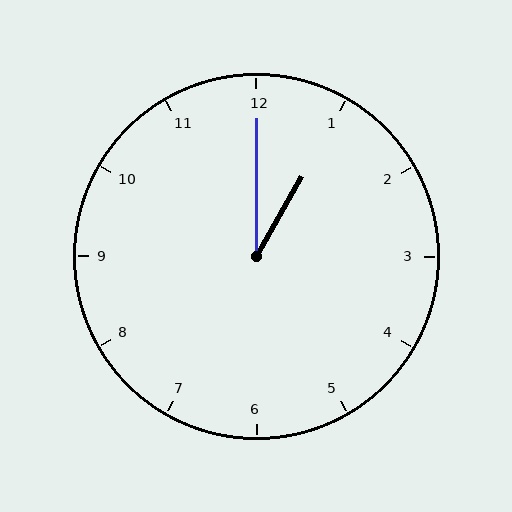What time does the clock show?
1:00.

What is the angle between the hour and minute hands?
Approximately 30 degrees.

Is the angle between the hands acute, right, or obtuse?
It is acute.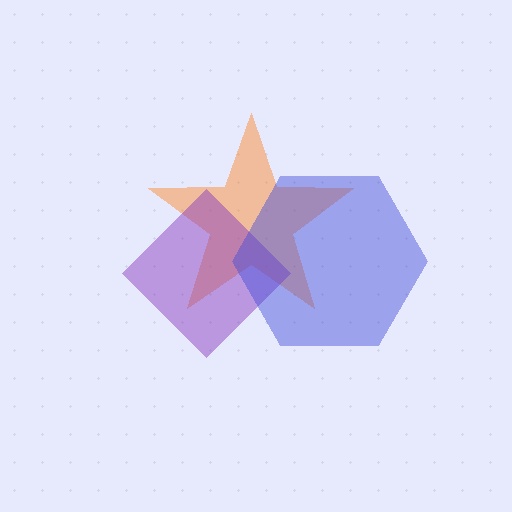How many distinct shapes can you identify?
There are 3 distinct shapes: an orange star, a purple diamond, a blue hexagon.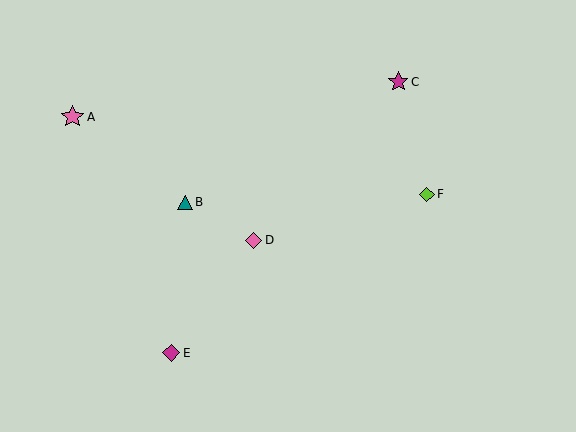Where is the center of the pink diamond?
The center of the pink diamond is at (254, 240).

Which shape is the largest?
The pink star (labeled A) is the largest.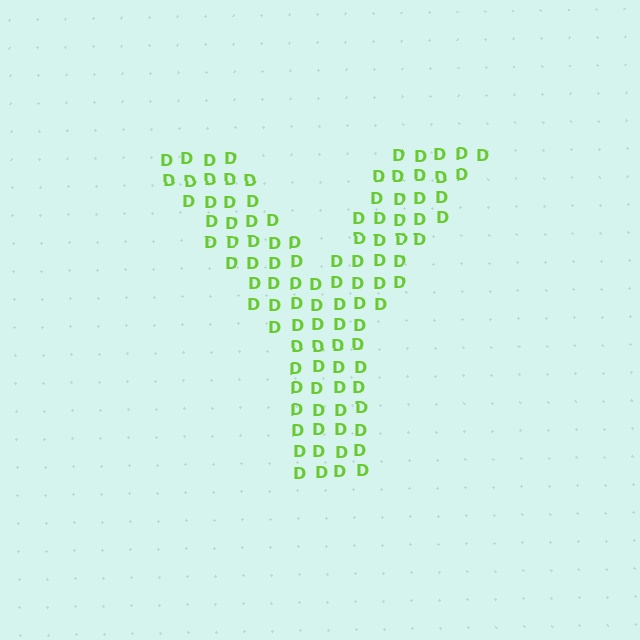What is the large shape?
The large shape is the letter Y.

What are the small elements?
The small elements are letter D's.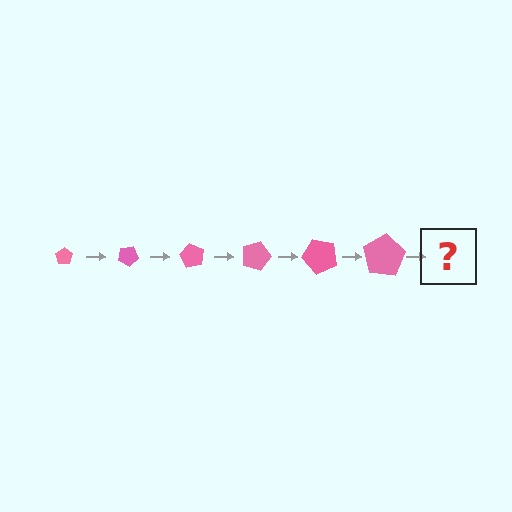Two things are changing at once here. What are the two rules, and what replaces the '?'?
The two rules are that the pentagon grows larger each step and it rotates 30 degrees each step. The '?' should be a pentagon, larger than the previous one and rotated 180 degrees from the start.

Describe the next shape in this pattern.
It should be a pentagon, larger than the previous one and rotated 180 degrees from the start.